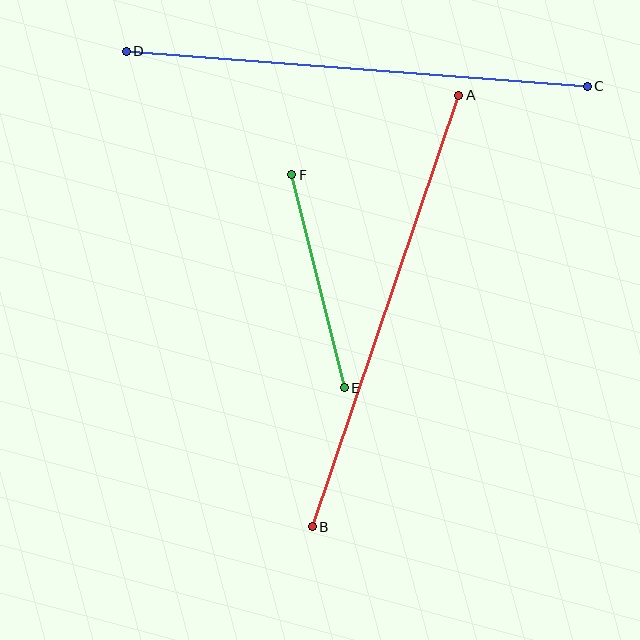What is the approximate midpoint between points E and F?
The midpoint is at approximately (318, 281) pixels.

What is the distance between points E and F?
The distance is approximately 220 pixels.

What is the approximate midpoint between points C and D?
The midpoint is at approximately (357, 69) pixels.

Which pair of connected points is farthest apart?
Points C and D are farthest apart.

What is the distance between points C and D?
The distance is approximately 463 pixels.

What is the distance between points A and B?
The distance is approximately 456 pixels.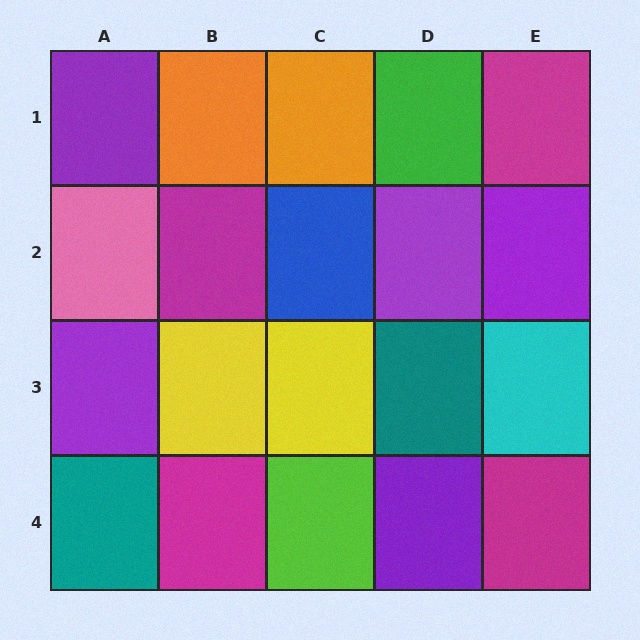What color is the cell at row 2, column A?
Pink.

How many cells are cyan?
1 cell is cyan.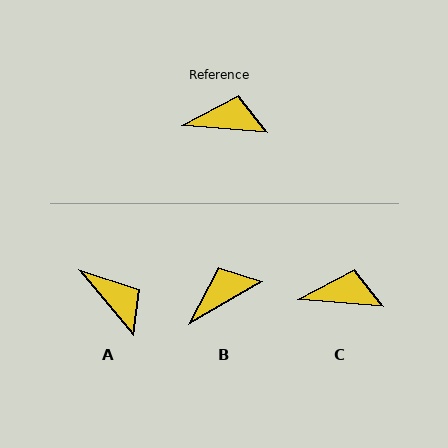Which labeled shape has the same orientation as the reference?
C.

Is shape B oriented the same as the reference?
No, it is off by about 35 degrees.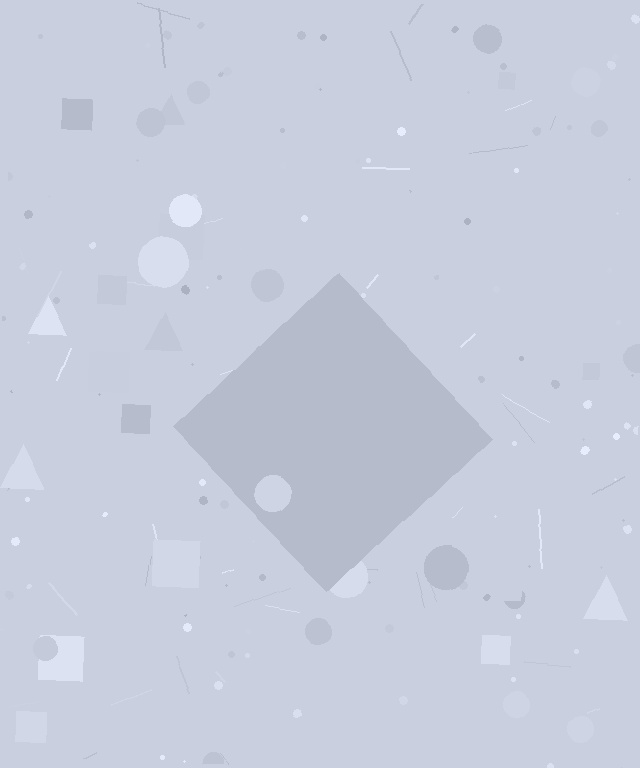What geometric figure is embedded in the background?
A diamond is embedded in the background.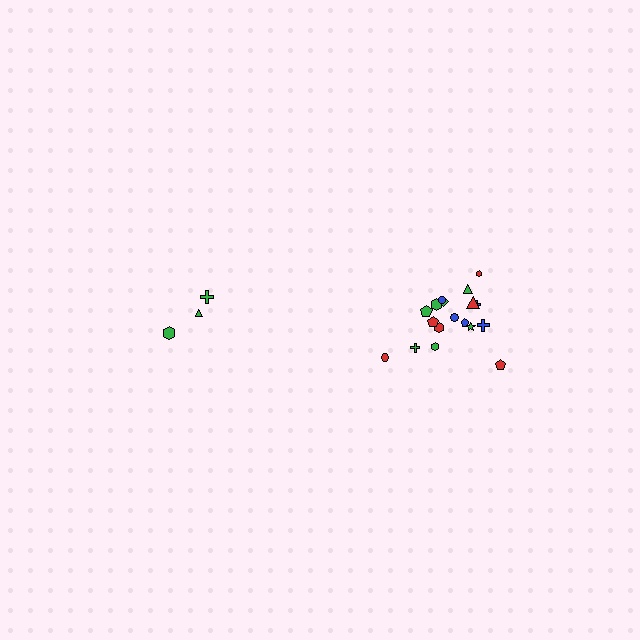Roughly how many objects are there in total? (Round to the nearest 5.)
Roughly 20 objects in total.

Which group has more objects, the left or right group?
The right group.